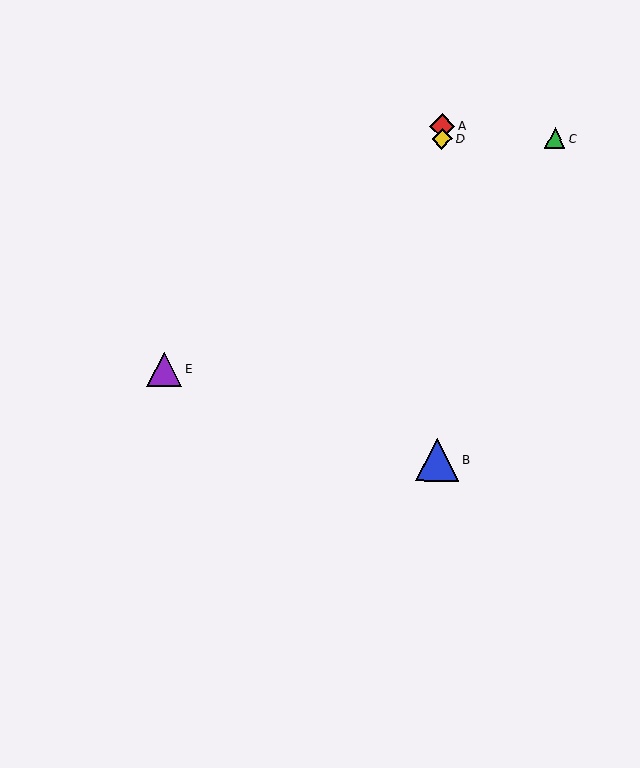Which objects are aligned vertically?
Objects A, B, D are aligned vertically.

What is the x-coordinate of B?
Object B is at x≈437.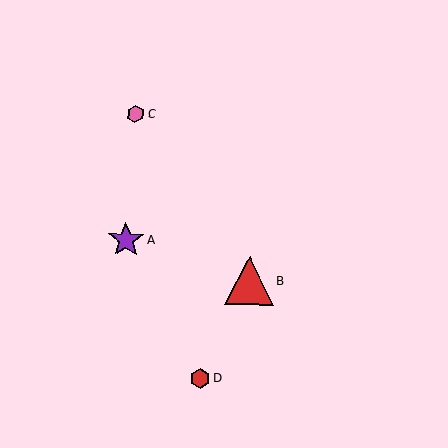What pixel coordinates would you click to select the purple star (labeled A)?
Click at (126, 240) to select the purple star A.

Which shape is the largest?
The red triangle (labeled B) is the largest.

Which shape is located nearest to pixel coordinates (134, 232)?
The purple star (labeled A) at (126, 240) is nearest to that location.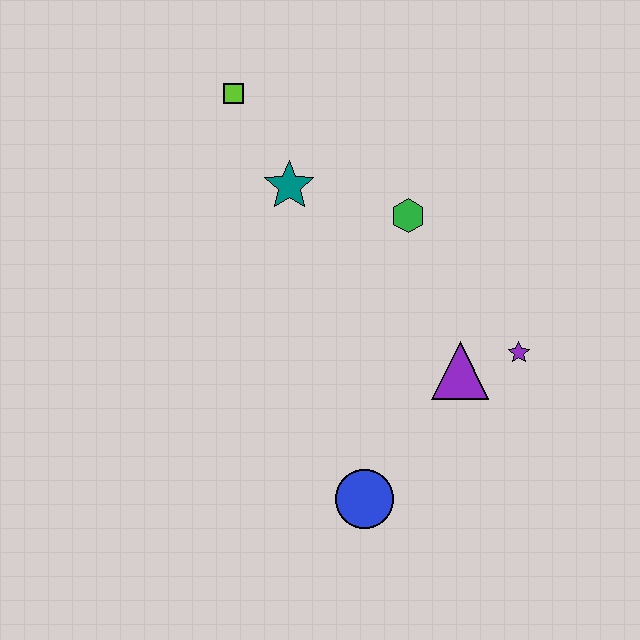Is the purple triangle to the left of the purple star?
Yes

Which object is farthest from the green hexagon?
The blue circle is farthest from the green hexagon.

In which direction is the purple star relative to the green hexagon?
The purple star is below the green hexagon.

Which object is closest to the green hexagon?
The teal star is closest to the green hexagon.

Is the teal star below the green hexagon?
No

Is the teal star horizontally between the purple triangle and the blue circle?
No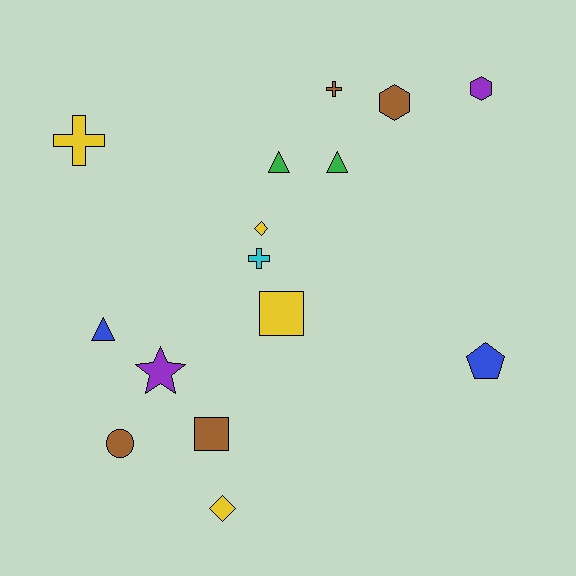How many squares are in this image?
There are 2 squares.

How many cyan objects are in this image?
There is 1 cyan object.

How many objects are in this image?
There are 15 objects.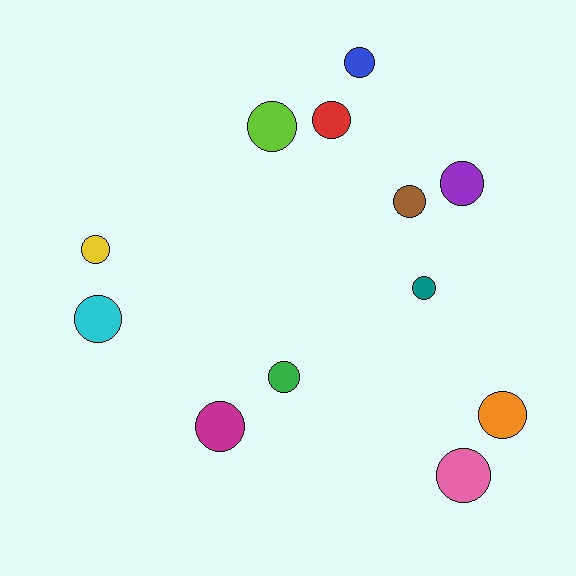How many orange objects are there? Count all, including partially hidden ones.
There is 1 orange object.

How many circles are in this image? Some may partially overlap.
There are 12 circles.